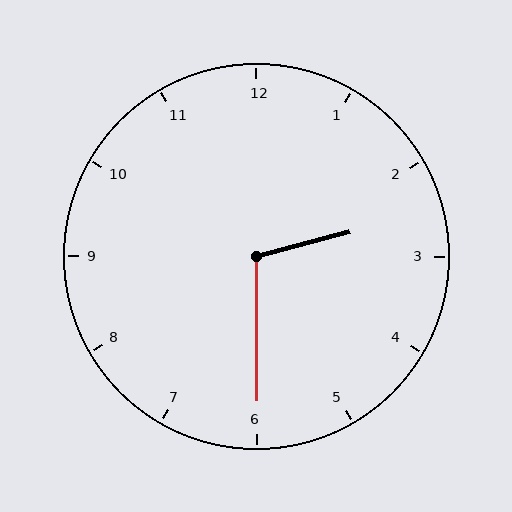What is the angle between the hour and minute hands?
Approximately 105 degrees.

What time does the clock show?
2:30.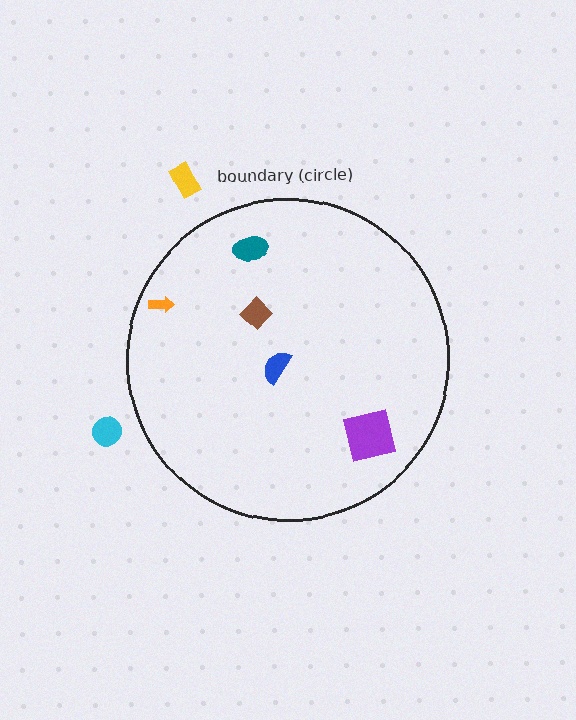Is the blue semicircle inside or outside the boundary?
Inside.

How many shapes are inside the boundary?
5 inside, 2 outside.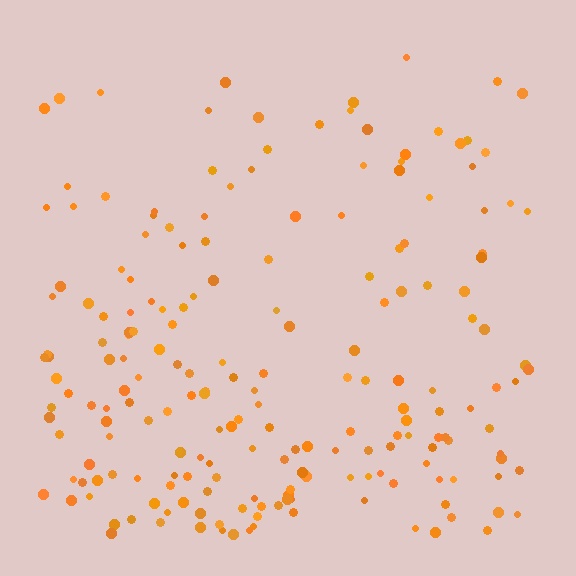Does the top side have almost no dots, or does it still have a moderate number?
Still a moderate number, just noticeably fewer than the bottom.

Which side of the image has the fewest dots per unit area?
The top.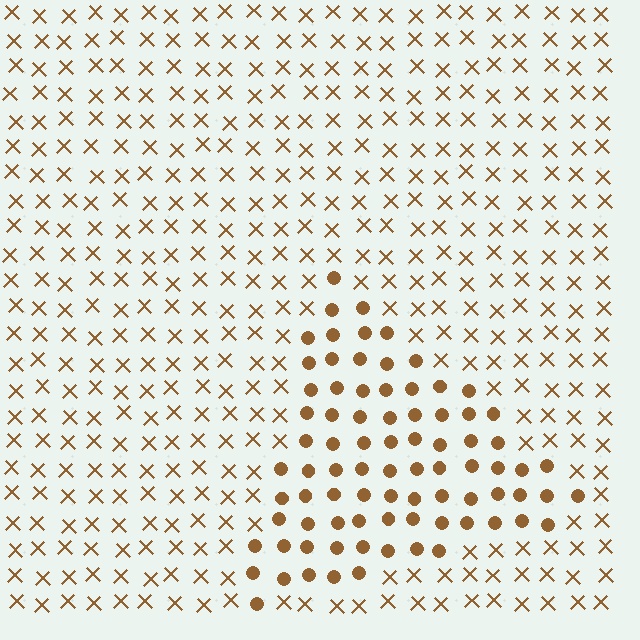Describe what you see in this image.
The image is filled with small brown elements arranged in a uniform grid. A triangle-shaped region contains circles, while the surrounding area contains X marks. The boundary is defined purely by the change in element shape.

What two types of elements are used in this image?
The image uses circles inside the triangle region and X marks outside it.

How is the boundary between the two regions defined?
The boundary is defined by a change in element shape: circles inside vs. X marks outside. All elements share the same color and spacing.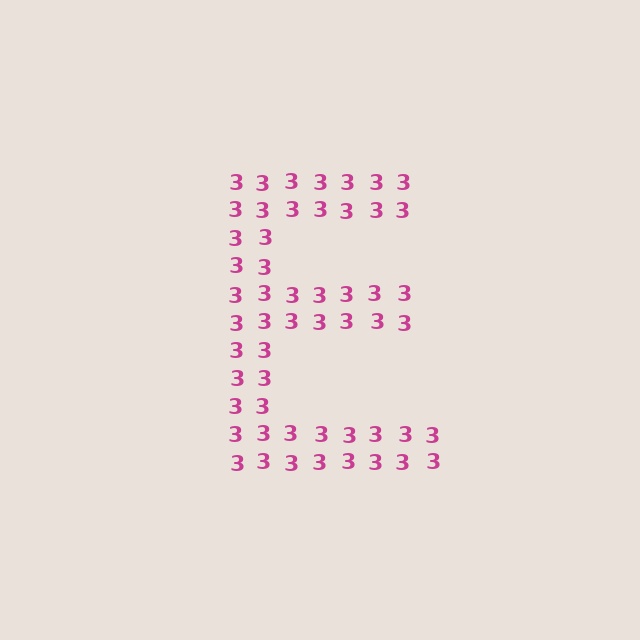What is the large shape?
The large shape is the letter E.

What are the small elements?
The small elements are digit 3's.